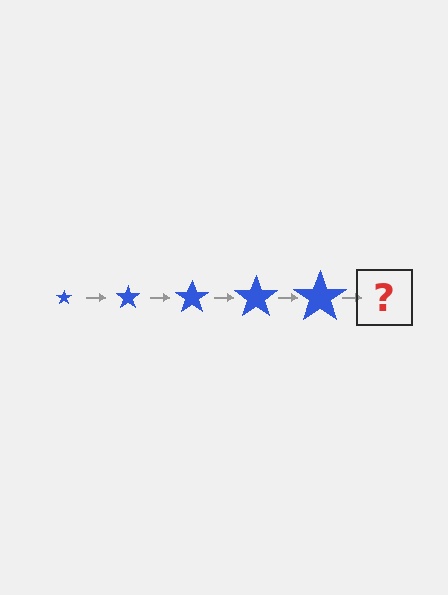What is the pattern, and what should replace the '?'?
The pattern is that the star gets progressively larger each step. The '?' should be a blue star, larger than the previous one.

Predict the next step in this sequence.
The next step is a blue star, larger than the previous one.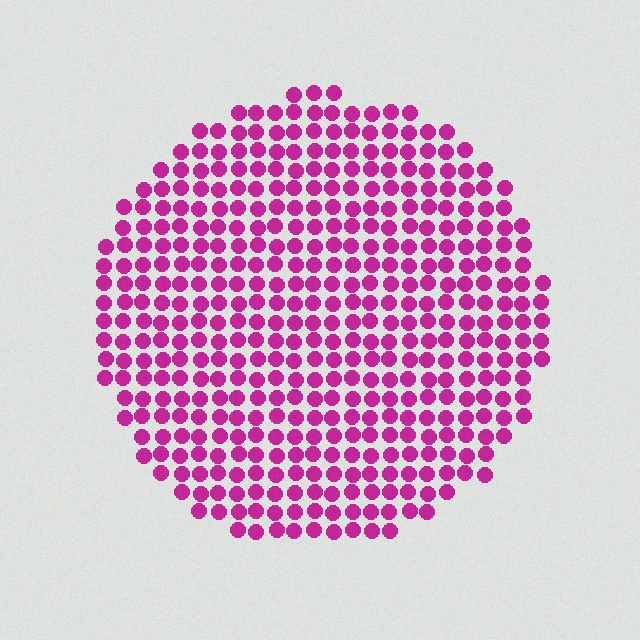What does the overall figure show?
The overall figure shows a circle.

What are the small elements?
The small elements are circles.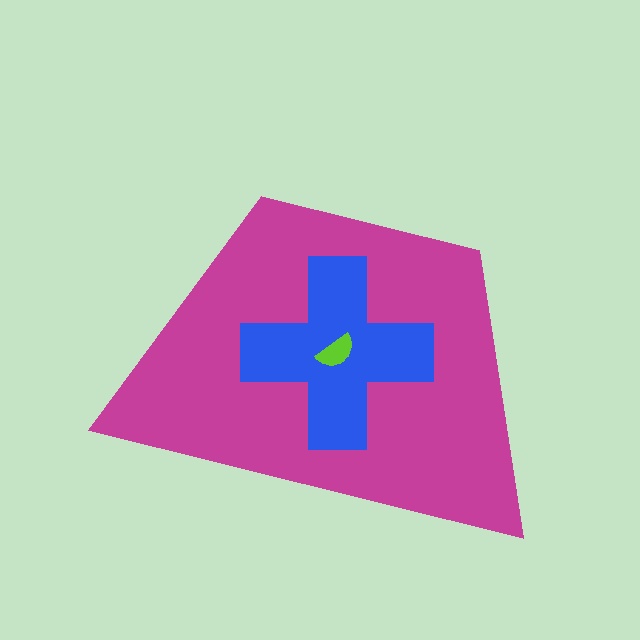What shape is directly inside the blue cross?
The lime semicircle.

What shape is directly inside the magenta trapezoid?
The blue cross.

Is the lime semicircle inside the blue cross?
Yes.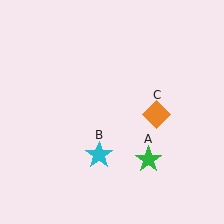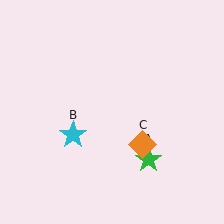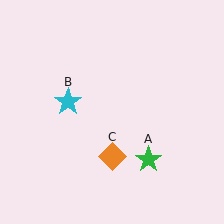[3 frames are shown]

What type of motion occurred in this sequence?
The cyan star (object B), orange diamond (object C) rotated clockwise around the center of the scene.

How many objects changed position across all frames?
2 objects changed position: cyan star (object B), orange diamond (object C).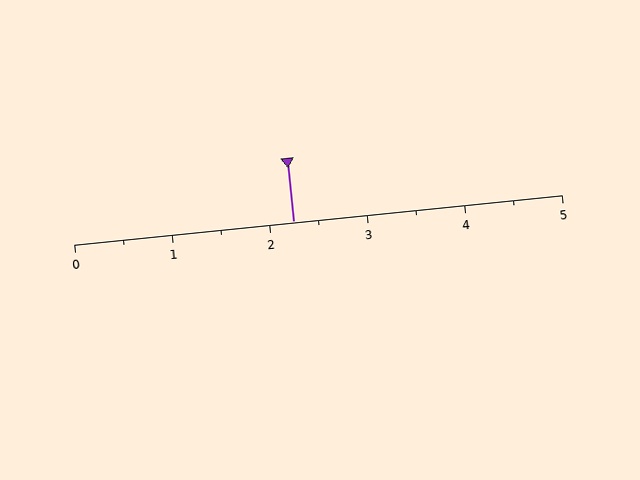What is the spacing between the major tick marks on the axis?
The major ticks are spaced 1 apart.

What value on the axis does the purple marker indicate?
The marker indicates approximately 2.2.